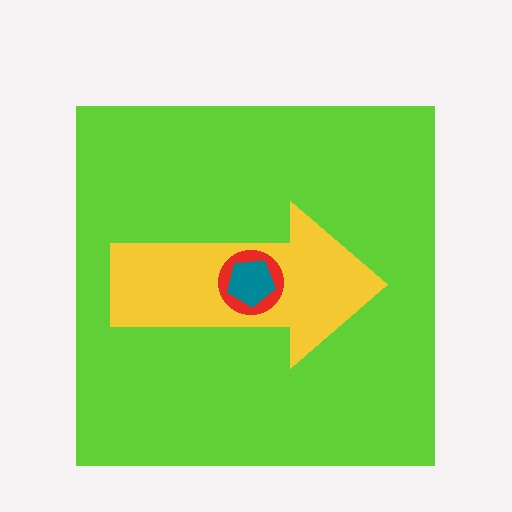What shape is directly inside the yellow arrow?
The red circle.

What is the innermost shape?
The teal pentagon.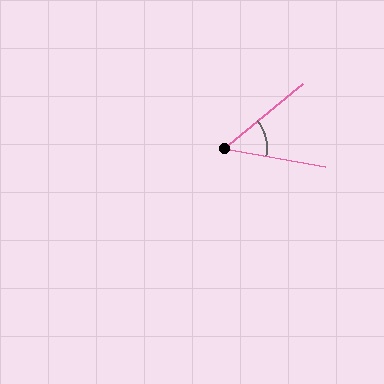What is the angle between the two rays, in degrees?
Approximately 50 degrees.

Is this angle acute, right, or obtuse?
It is acute.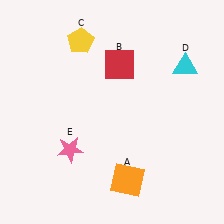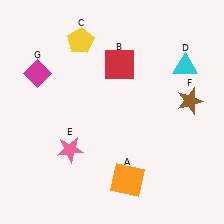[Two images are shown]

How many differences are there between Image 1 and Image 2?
There are 2 differences between the two images.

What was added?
A brown star (F), a magenta diamond (G) were added in Image 2.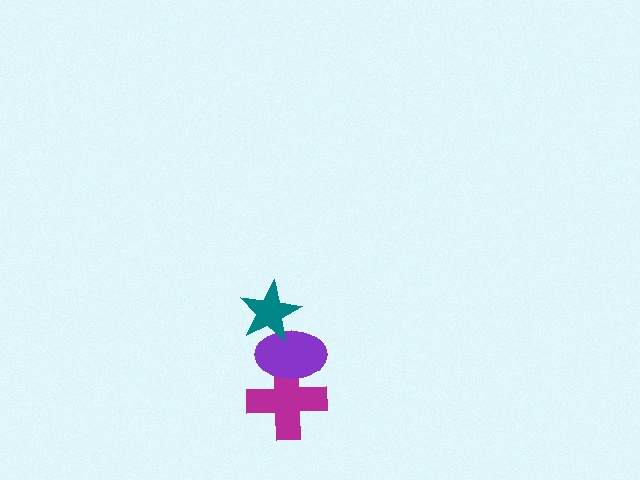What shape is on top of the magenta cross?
The purple ellipse is on top of the magenta cross.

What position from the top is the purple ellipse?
The purple ellipse is 2nd from the top.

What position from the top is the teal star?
The teal star is 1st from the top.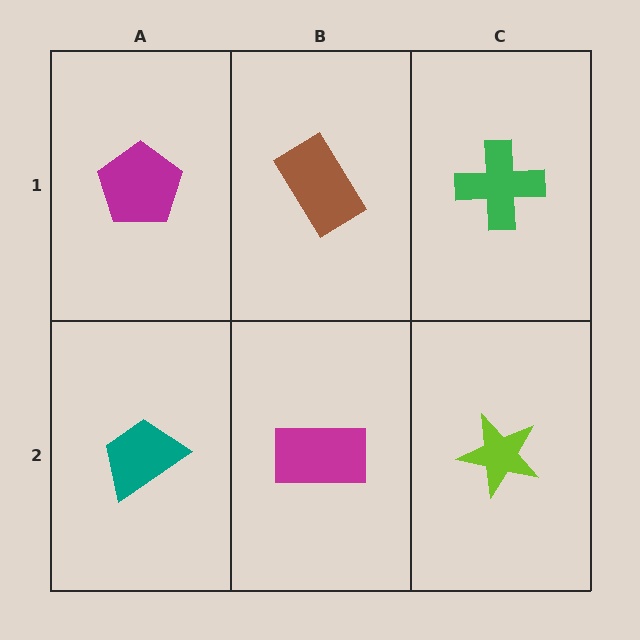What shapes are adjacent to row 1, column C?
A lime star (row 2, column C), a brown rectangle (row 1, column B).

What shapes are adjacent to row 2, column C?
A green cross (row 1, column C), a magenta rectangle (row 2, column B).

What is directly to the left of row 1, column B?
A magenta pentagon.